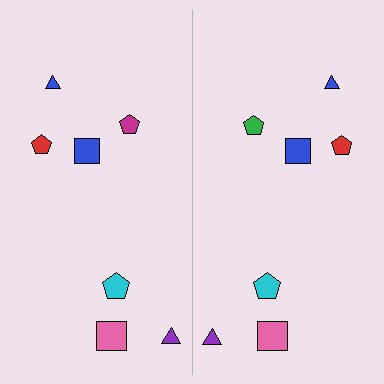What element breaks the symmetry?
The green pentagon on the right side breaks the symmetry — its mirror counterpart is magenta.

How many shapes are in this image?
There are 14 shapes in this image.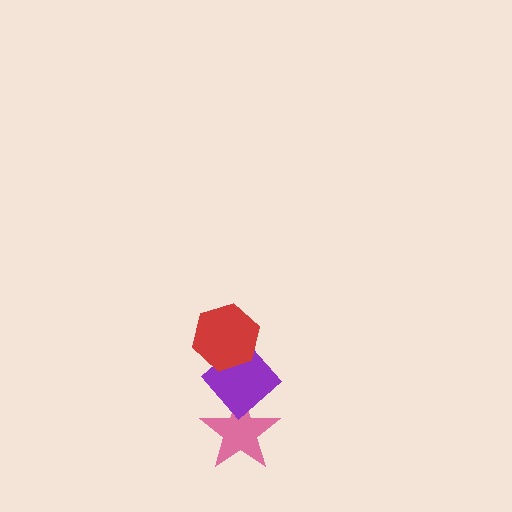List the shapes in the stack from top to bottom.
From top to bottom: the red hexagon, the purple diamond, the pink star.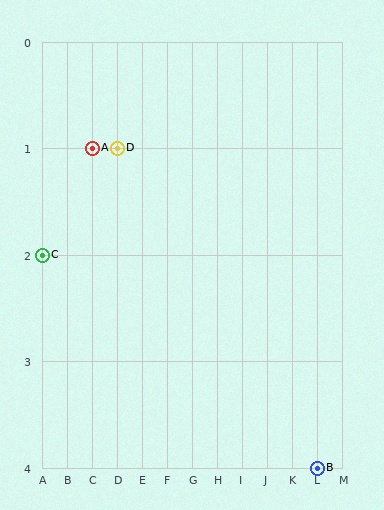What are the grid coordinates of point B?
Point B is at grid coordinates (L, 4).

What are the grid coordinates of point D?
Point D is at grid coordinates (D, 1).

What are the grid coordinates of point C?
Point C is at grid coordinates (A, 2).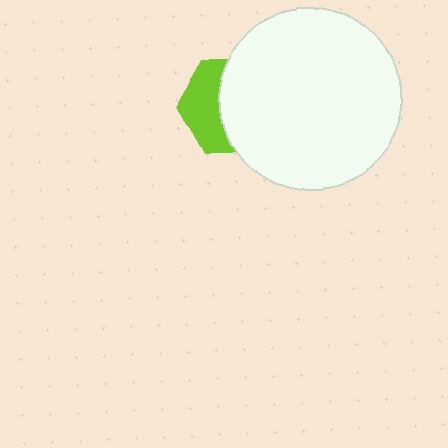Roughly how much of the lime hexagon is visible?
A small part of it is visible (roughly 41%).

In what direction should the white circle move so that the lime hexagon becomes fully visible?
The white circle should move right. That is the shortest direction to clear the overlap and leave the lime hexagon fully visible.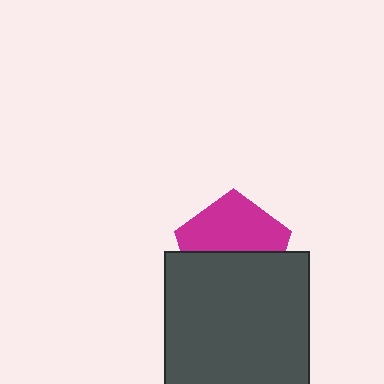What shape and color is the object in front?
The object in front is a dark gray square.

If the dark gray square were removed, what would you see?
You would see the complete magenta pentagon.